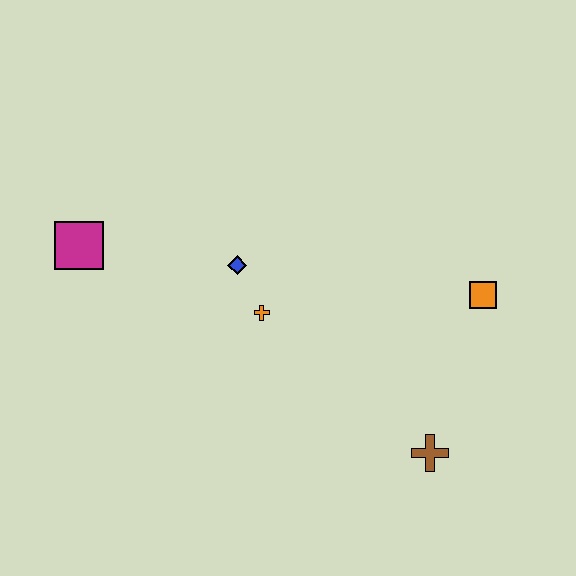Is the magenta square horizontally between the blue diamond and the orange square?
No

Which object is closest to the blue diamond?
The orange cross is closest to the blue diamond.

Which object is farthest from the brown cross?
The magenta square is farthest from the brown cross.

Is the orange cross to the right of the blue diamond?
Yes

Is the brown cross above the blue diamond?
No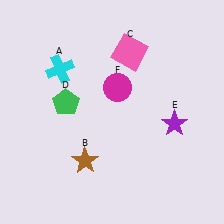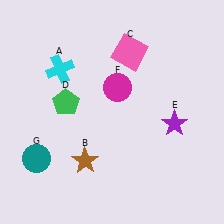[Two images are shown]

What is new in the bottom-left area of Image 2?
A teal circle (G) was added in the bottom-left area of Image 2.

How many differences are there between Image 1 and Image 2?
There is 1 difference between the two images.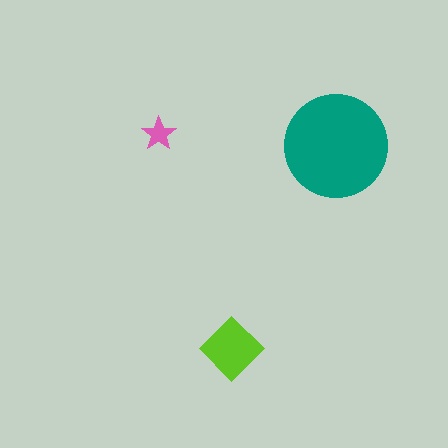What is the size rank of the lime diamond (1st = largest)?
2nd.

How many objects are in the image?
There are 3 objects in the image.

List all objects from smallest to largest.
The pink star, the lime diamond, the teal circle.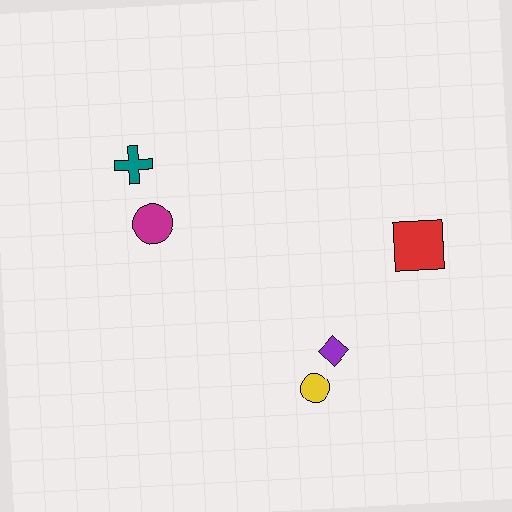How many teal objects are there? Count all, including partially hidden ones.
There is 1 teal object.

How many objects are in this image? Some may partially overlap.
There are 5 objects.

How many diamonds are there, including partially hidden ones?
There is 1 diamond.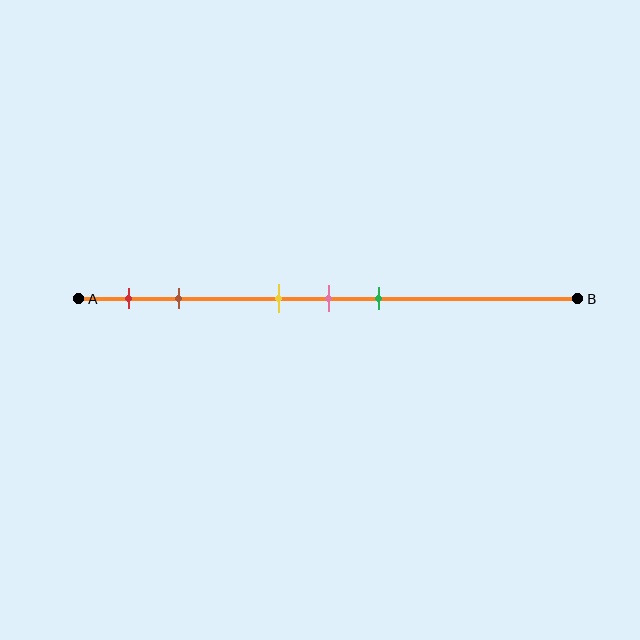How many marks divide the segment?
There are 5 marks dividing the segment.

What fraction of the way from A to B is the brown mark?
The brown mark is approximately 20% (0.2) of the way from A to B.